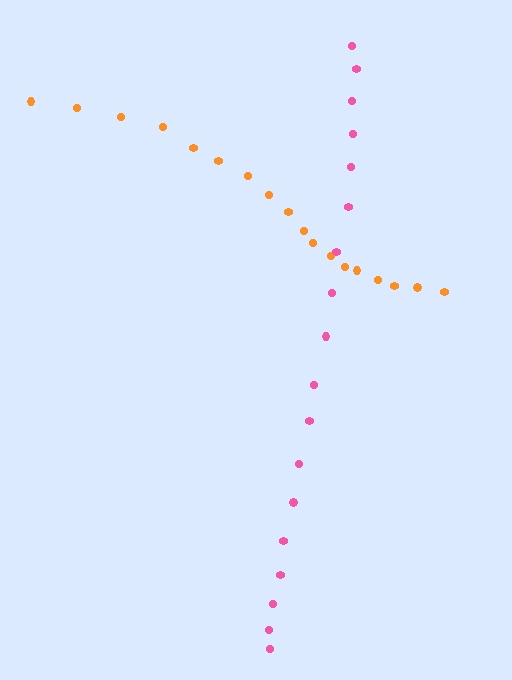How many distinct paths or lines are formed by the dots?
There are 2 distinct paths.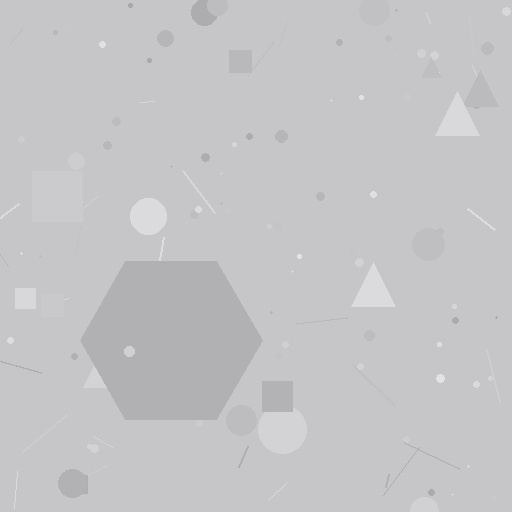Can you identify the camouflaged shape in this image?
The camouflaged shape is a hexagon.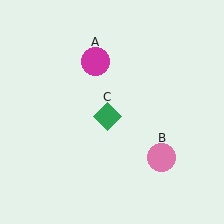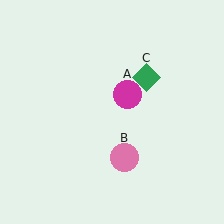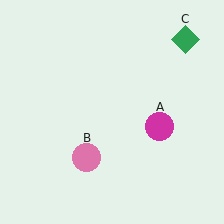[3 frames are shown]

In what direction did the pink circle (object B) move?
The pink circle (object B) moved left.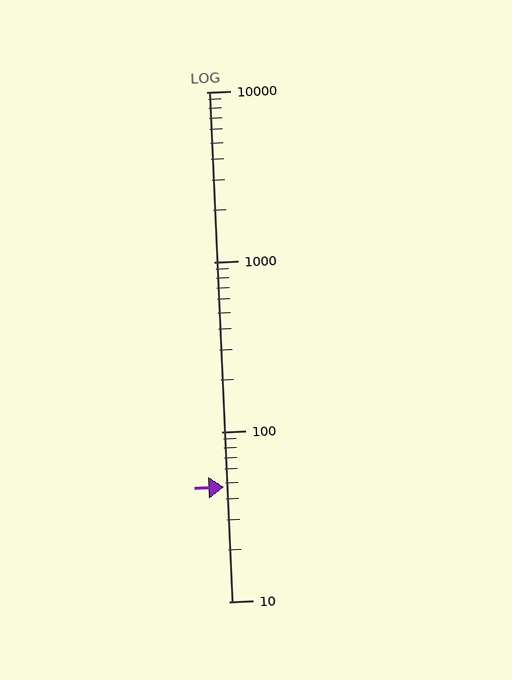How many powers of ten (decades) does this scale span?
The scale spans 3 decades, from 10 to 10000.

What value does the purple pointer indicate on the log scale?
The pointer indicates approximately 47.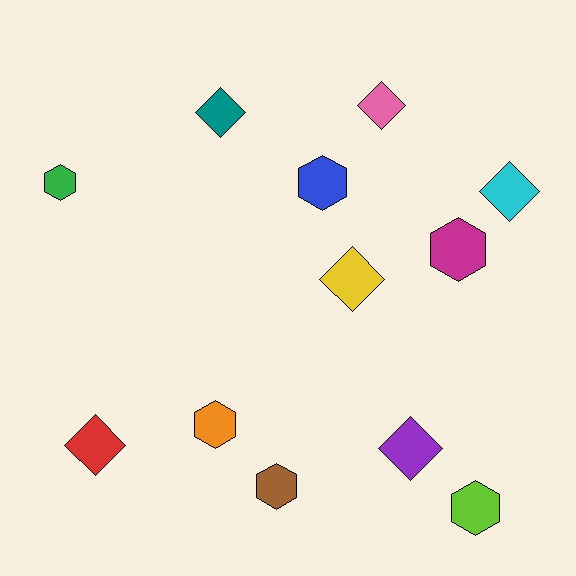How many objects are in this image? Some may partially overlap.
There are 12 objects.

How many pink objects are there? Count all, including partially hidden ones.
There is 1 pink object.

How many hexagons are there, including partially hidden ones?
There are 6 hexagons.